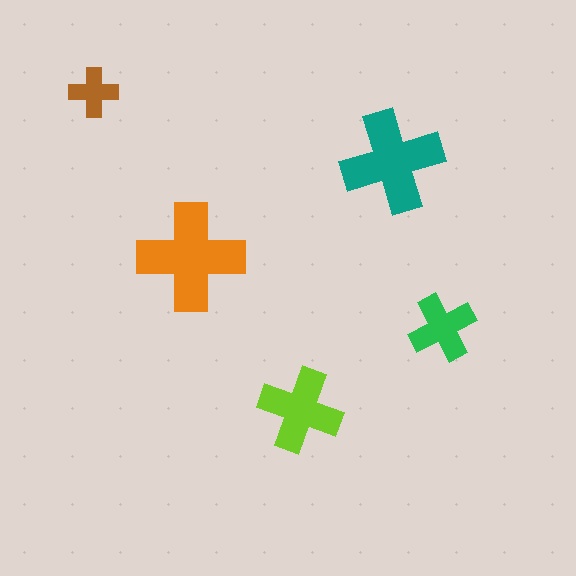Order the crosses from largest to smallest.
the orange one, the teal one, the lime one, the green one, the brown one.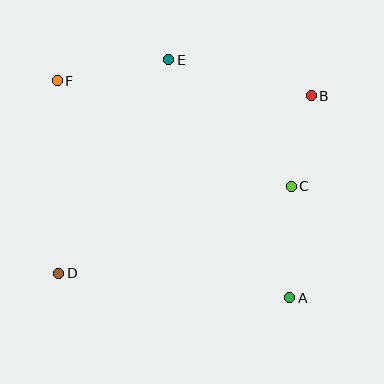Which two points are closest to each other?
Points B and C are closest to each other.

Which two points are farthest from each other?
Points A and F are farthest from each other.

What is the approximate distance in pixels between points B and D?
The distance between B and D is approximately 309 pixels.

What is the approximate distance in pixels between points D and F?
The distance between D and F is approximately 192 pixels.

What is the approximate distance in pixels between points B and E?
The distance between B and E is approximately 147 pixels.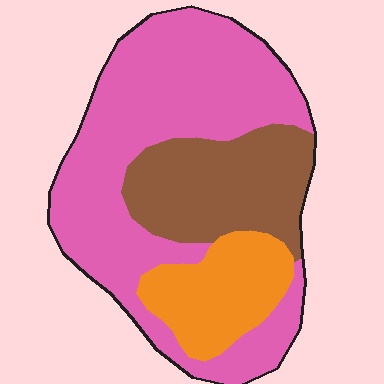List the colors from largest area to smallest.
From largest to smallest: pink, brown, orange.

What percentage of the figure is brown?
Brown takes up between a sixth and a third of the figure.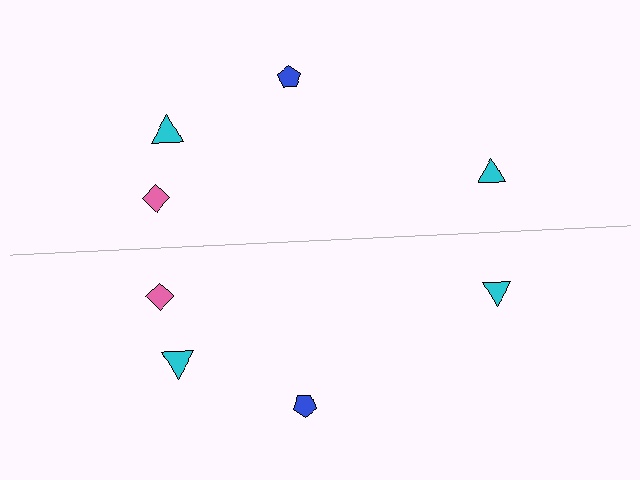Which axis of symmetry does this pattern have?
The pattern has a horizontal axis of symmetry running through the center of the image.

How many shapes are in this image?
There are 8 shapes in this image.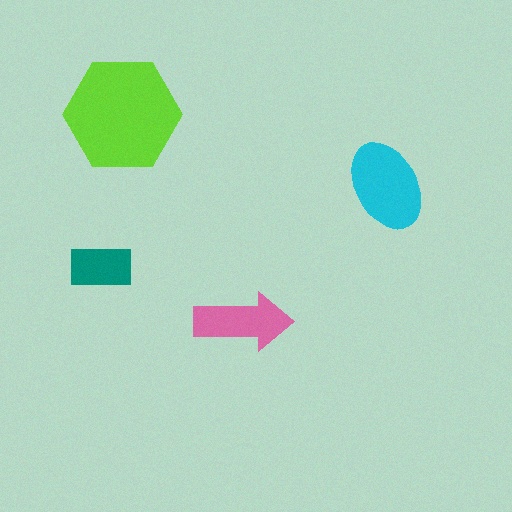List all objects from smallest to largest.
The teal rectangle, the pink arrow, the cyan ellipse, the lime hexagon.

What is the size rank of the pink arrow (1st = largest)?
3rd.